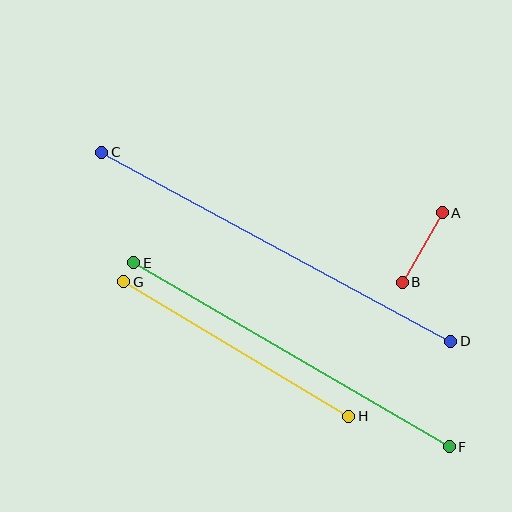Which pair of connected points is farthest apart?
Points C and D are farthest apart.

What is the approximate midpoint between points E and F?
The midpoint is at approximately (292, 355) pixels.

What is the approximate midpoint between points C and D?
The midpoint is at approximately (276, 247) pixels.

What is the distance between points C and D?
The distance is approximately 397 pixels.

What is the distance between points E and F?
The distance is approximately 365 pixels.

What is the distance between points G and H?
The distance is approximately 262 pixels.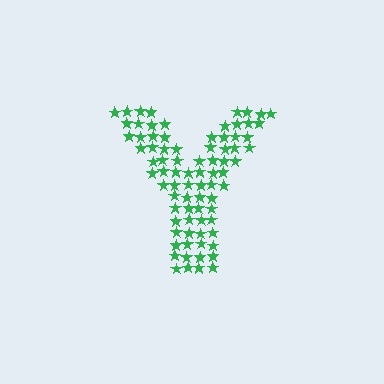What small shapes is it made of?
It is made of small stars.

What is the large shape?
The large shape is the letter Y.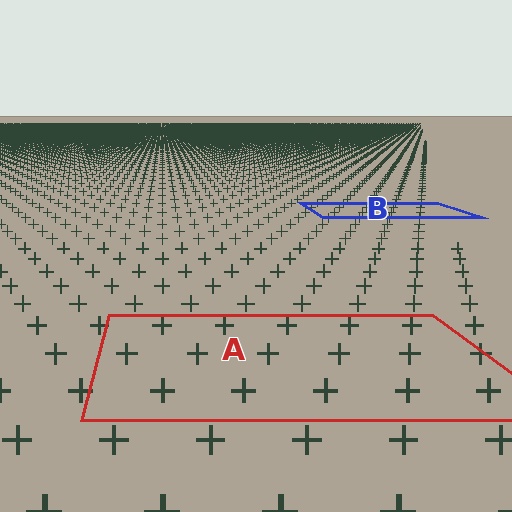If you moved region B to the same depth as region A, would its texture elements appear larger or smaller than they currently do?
They would appear larger. At a closer depth, the same texture elements are projected at a bigger on-screen size.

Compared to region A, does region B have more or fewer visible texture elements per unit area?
Region B has more texture elements per unit area — they are packed more densely because it is farther away.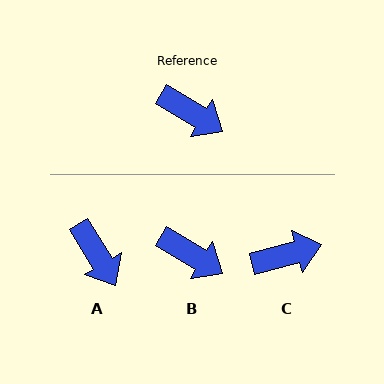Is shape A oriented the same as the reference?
No, it is off by about 28 degrees.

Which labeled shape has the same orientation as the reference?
B.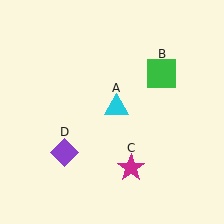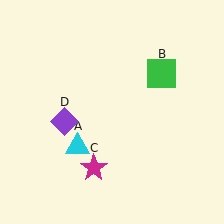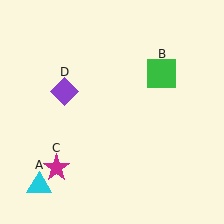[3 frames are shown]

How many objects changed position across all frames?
3 objects changed position: cyan triangle (object A), magenta star (object C), purple diamond (object D).